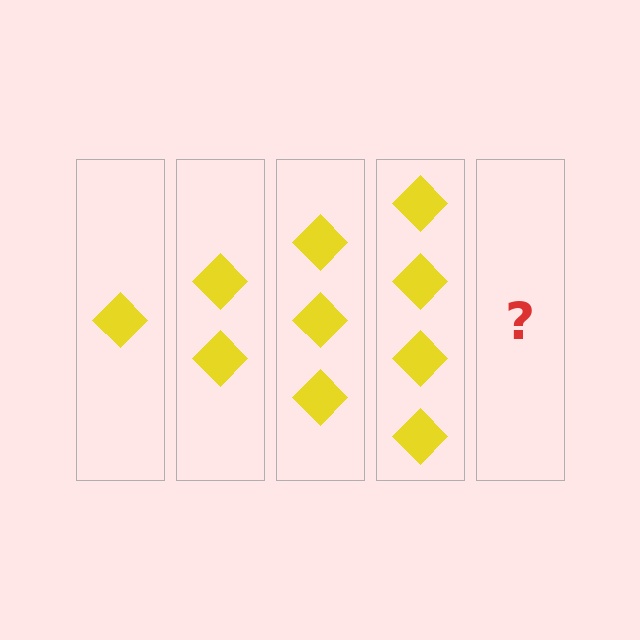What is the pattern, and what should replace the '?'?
The pattern is that each step adds one more diamond. The '?' should be 5 diamonds.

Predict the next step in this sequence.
The next step is 5 diamonds.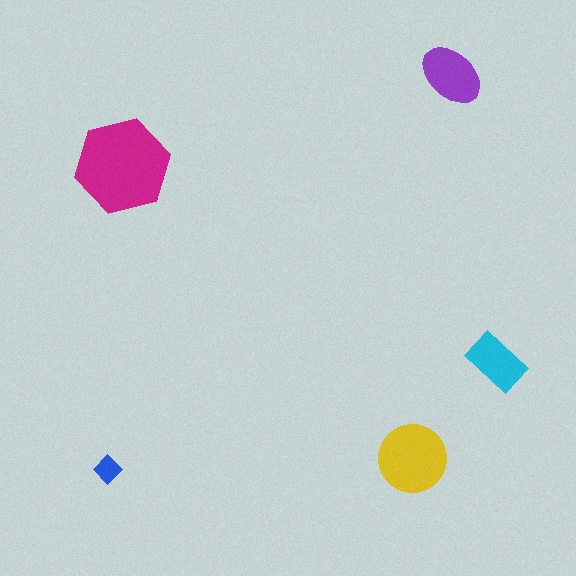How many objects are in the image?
There are 5 objects in the image.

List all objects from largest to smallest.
The magenta hexagon, the yellow circle, the purple ellipse, the cyan rectangle, the blue diamond.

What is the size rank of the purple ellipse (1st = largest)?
3rd.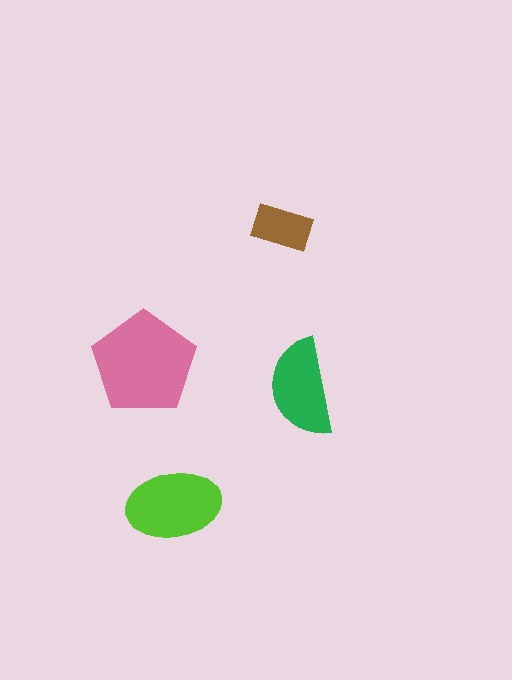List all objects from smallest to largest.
The brown rectangle, the green semicircle, the lime ellipse, the pink pentagon.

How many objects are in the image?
There are 4 objects in the image.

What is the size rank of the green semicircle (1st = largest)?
3rd.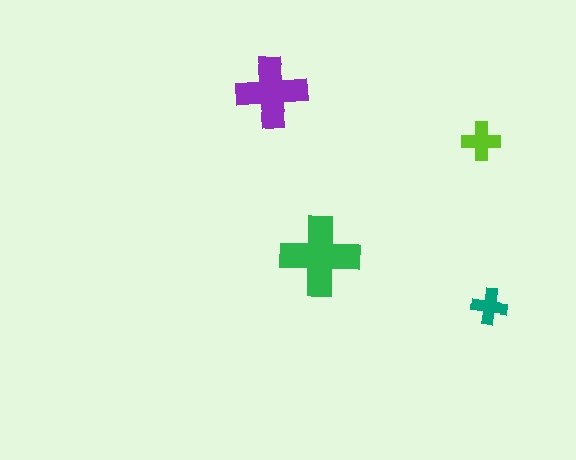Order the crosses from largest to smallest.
the green one, the purple one, the lime one, the teal one.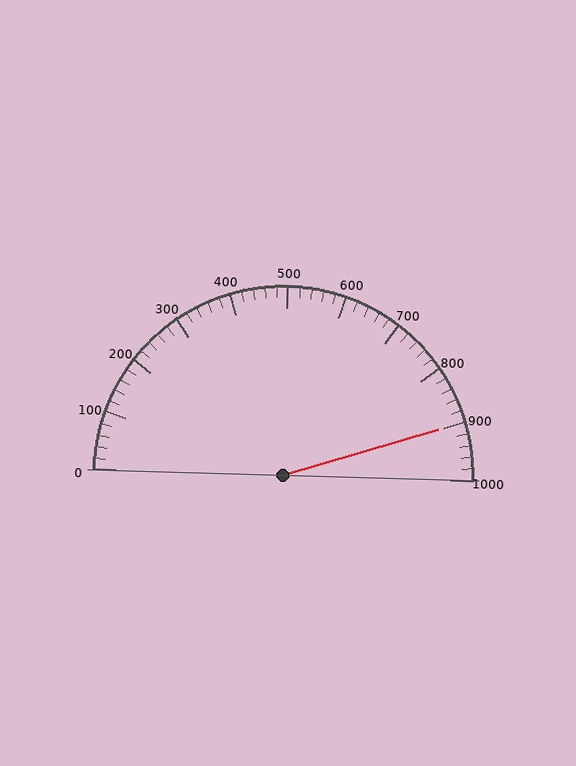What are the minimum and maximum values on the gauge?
The gauge ranges from 0 to 1000.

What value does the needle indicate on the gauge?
The needle indicates approximately 900.